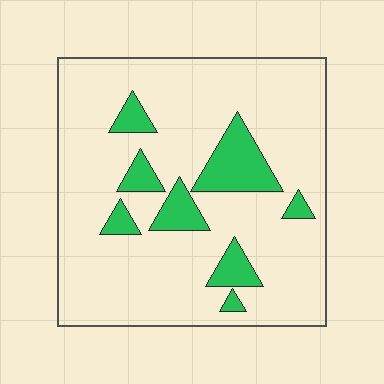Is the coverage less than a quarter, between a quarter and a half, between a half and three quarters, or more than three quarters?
Less than a quarter.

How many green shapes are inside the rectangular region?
8.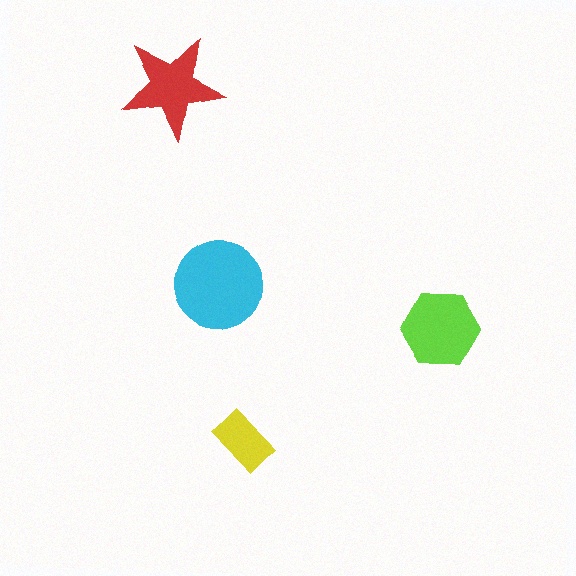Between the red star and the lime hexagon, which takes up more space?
The lime hexagon.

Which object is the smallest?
The yellow rectangle.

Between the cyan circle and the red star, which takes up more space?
The cyan circle.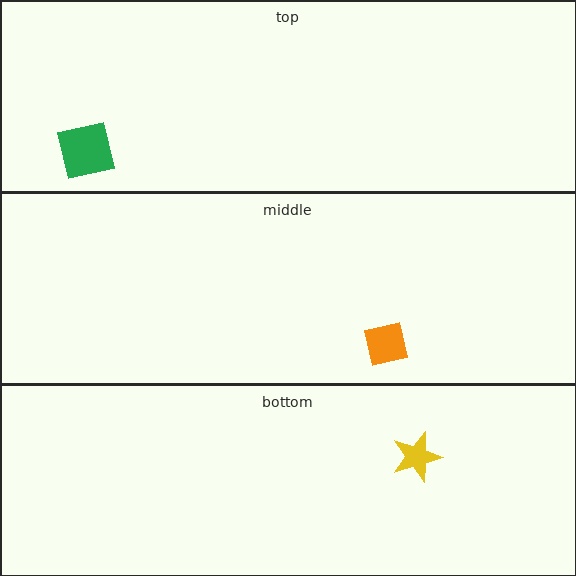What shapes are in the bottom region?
The yellow star.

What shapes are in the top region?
The green square.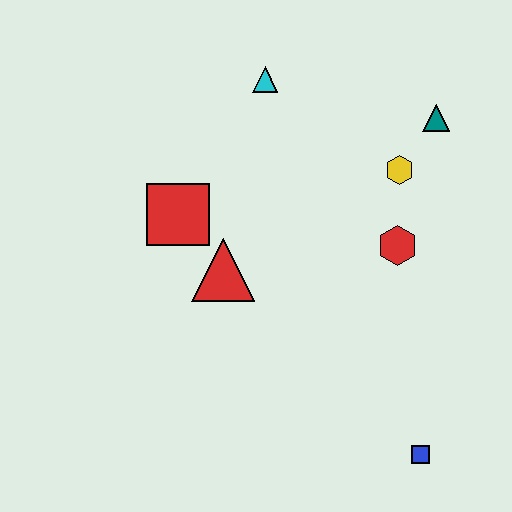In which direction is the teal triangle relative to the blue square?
The teal triangle is above the blue square.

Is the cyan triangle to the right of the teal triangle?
No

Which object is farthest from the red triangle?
The blue square is farthest from the red triangle.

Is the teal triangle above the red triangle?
Yes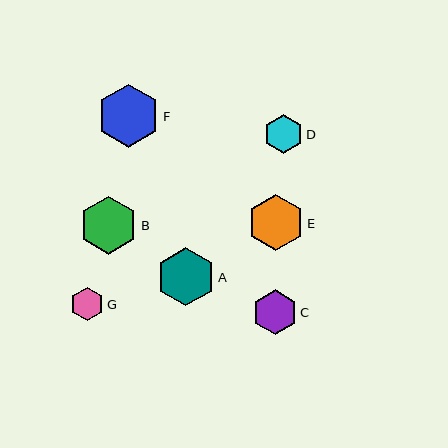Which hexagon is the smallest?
Hexagon G is the smallest with a size of approximately 33 pixels.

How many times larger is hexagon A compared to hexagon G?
Hexagon A is approximately 1.7 times the size of hexagon G.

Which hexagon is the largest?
Hexagon F is the largest with a size of approximately 63 pixels.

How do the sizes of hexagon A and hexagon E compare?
Hexagon A and hexagon E are approximately the same size.